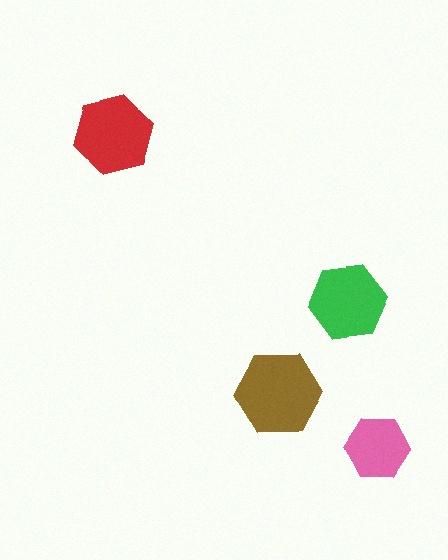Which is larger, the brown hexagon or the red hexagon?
The brown one.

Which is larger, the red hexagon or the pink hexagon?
The red one.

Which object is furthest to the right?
The pink hexagon is rightmost.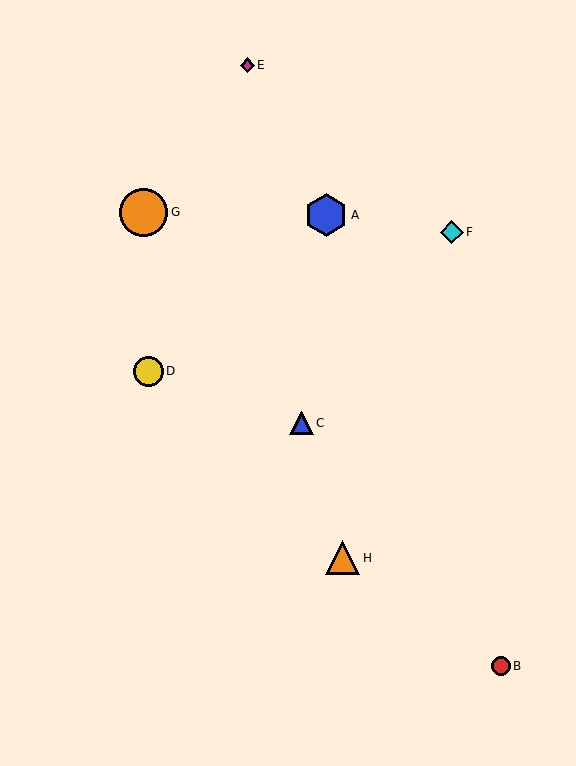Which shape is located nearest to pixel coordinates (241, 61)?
The magenta diamond (labeled E) at (247, 65) is nearest to that location.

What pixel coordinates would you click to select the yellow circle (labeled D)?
Click at (149, 371) to select the yellow circle D.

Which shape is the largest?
The orange circle (labeled G) is the largest.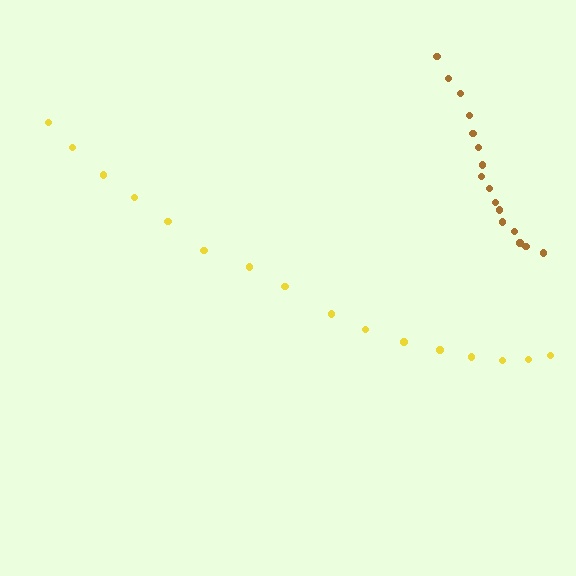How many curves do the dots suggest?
There are 2 distinct paths.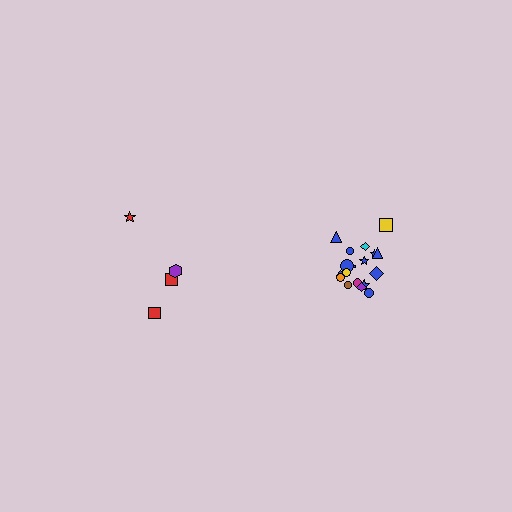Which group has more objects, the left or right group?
The right group.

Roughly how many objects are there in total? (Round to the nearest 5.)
Roughly 20 objects in total.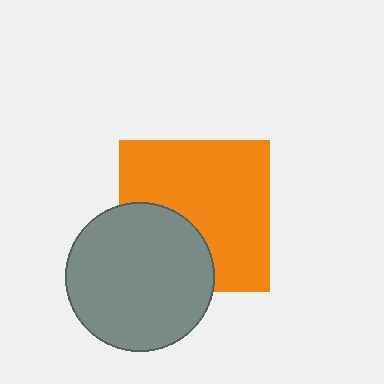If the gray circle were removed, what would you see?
You would see the complete orange square.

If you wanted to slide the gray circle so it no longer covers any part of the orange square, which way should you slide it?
Slide it toward the lower-left — that is the most direct way to separate the two shapes.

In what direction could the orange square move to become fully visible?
The orange square could move toward the upper-right. That would shift it out from behind the gray circle entirely.